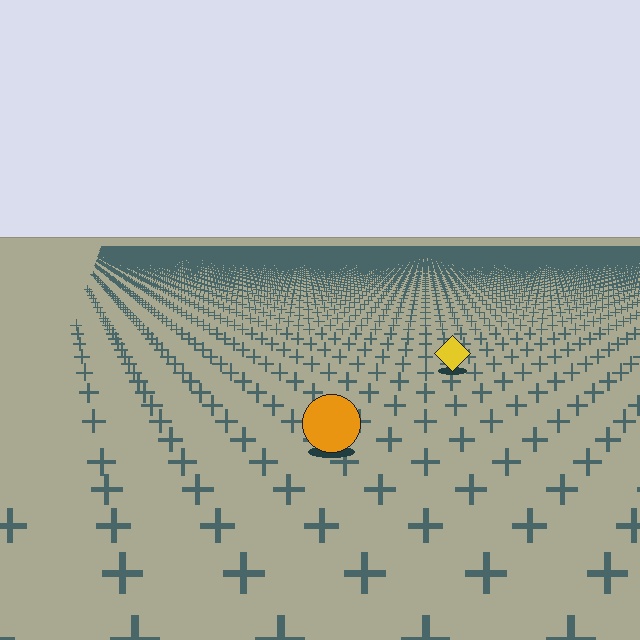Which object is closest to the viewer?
The orange circle is closest. The texture marks near it are larger and more spread out.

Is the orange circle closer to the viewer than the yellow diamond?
Yes. The orange circle is closer — you can tell from the texture gradient: the ground texture is coarser near it.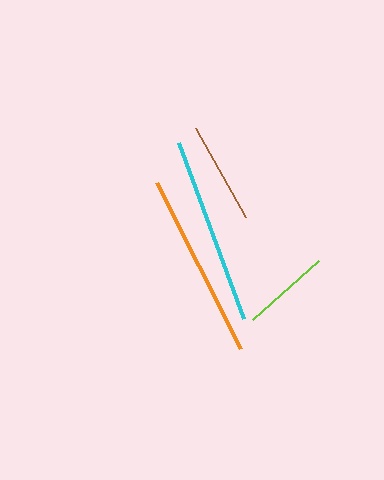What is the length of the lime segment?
The lime segment is approximately 89 pixels long.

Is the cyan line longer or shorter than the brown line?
The cyan line is longer than the brown line.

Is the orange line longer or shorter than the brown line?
The orange line is longer than the brown line.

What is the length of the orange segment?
The orange segment is approximately 187 pixels long.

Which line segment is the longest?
The cyan line is the longest at approximately 188 pixels.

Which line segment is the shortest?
The lime line is the shortest at approximately 89 pixels.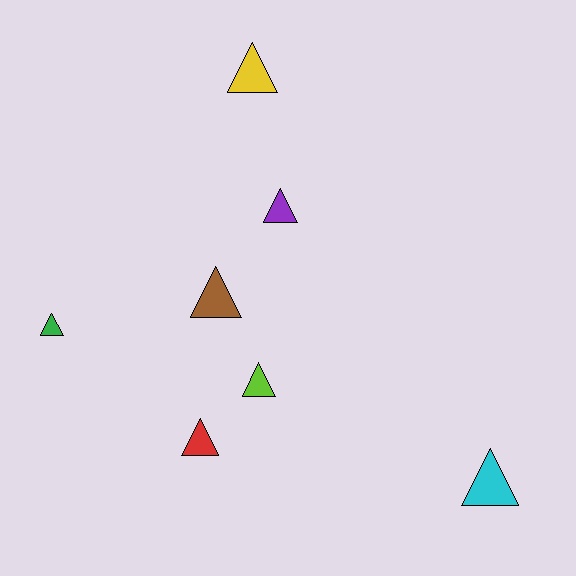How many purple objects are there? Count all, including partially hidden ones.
There is 1 purple object.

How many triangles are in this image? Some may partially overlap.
There are 7 triangles.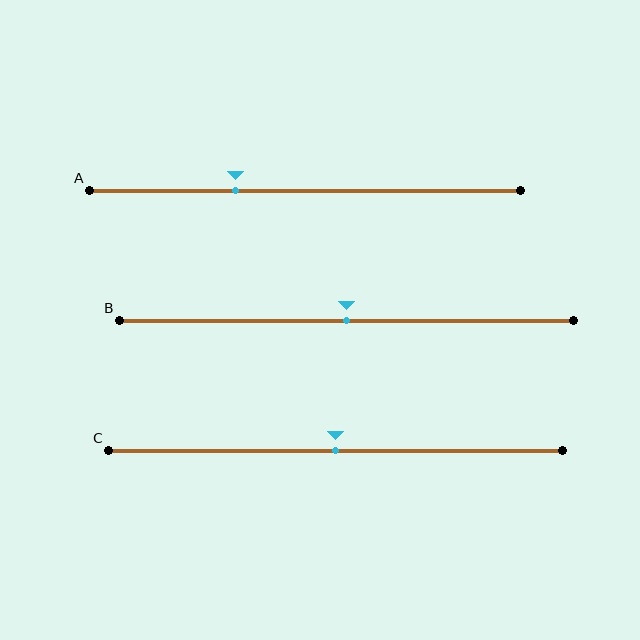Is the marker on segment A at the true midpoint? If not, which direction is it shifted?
No, the marker on segment A is shifted to the left by about 16% of the segment length.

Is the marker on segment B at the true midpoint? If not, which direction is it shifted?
Yes, the marker on segment B is at the true midpoint.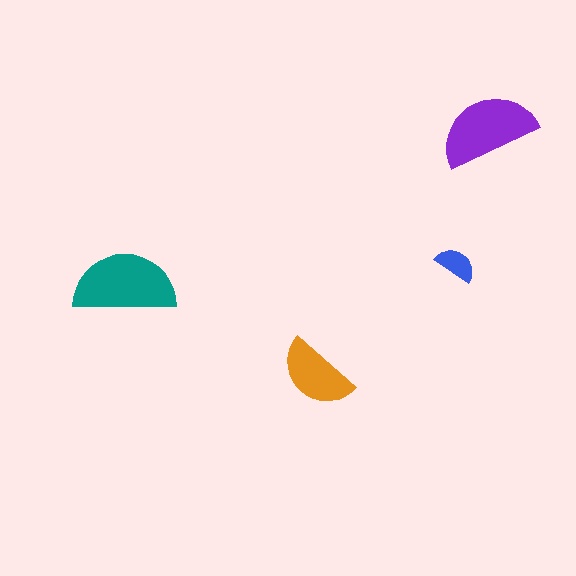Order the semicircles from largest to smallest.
the teal one, the purple one, the orange one, the blue one.